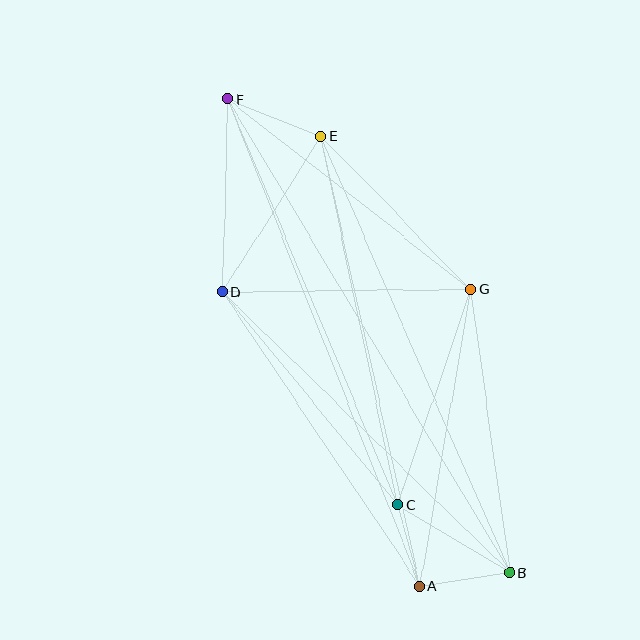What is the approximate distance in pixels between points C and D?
The distance between C and D is approximately 276 pixels.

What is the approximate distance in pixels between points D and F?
The distance between D and F is approximately 193 pixels.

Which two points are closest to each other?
Points A and C are closest to each other.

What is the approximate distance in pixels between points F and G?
The distance between F and G is approximately 308 pixels.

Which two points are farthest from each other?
Points B and F are farthest from each other.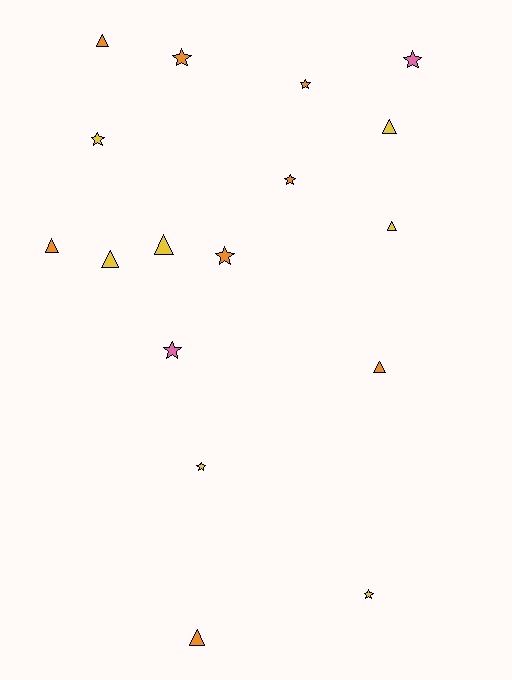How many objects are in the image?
There are 17 objects.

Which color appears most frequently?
Orange, with 8 objects.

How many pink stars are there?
There are 2 pink stars.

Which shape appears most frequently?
Star, with 9 objects.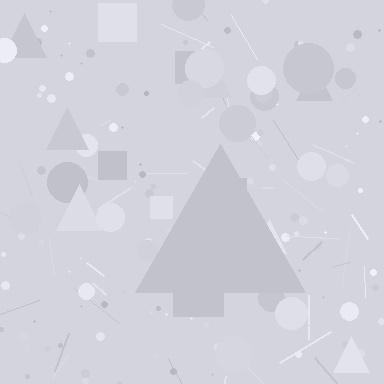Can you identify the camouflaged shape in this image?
The camouflaged shape is a triangle.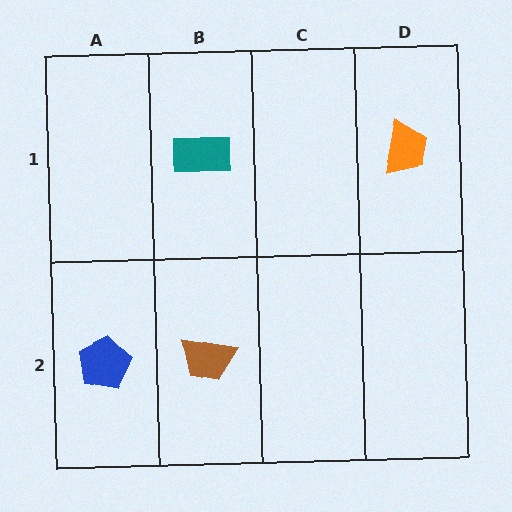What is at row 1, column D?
An orange trapezoid.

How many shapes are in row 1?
2 shapes.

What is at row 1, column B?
A teal rectangle.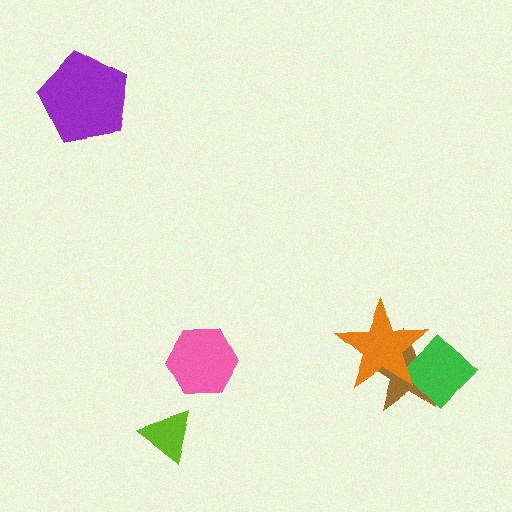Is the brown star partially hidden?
Yes, it is partially covered by another shape.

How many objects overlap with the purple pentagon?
0 objects overlap with the purple pentagon.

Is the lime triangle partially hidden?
No, no other shape covers it.